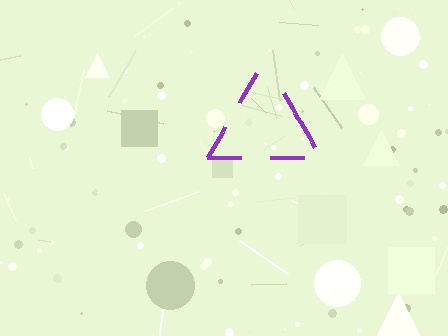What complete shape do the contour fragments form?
The contour fragments form a triangle.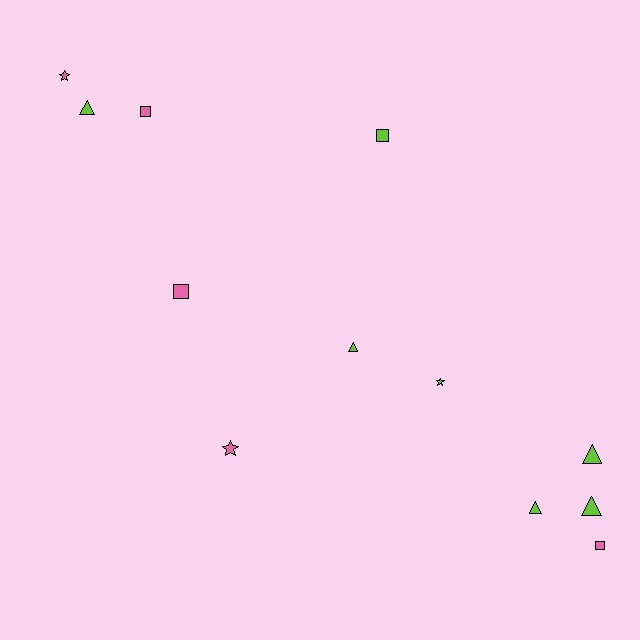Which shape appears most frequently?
Triangle, with 5 objects.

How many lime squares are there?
There is 1 lime square.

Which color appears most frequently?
Lime, with 7 objects.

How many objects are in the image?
There are 12 objects.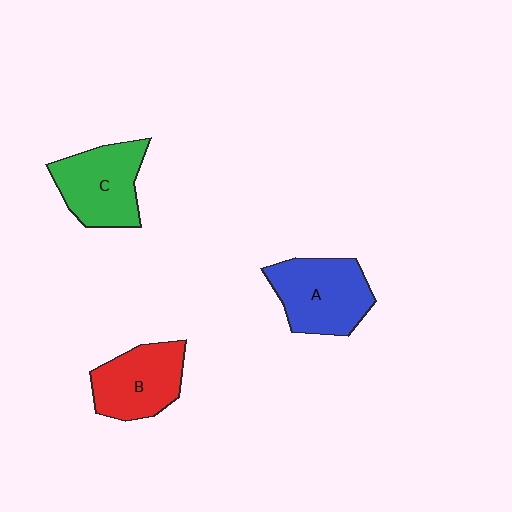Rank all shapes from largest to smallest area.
From largest to smallest: A (blue), C (green), B (red).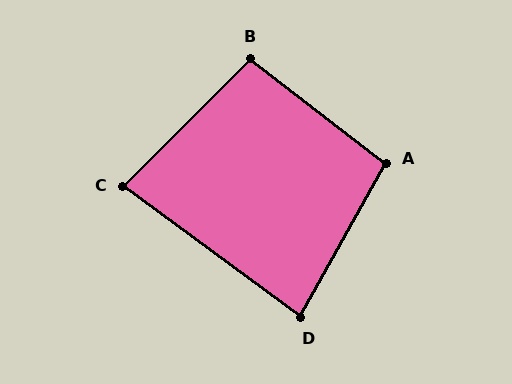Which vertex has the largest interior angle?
A, at approximately 99 degrees.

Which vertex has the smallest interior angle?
C, at approximately 81 degrees.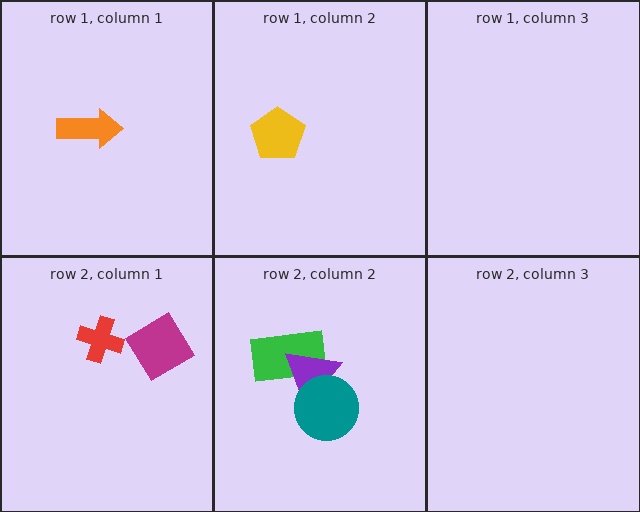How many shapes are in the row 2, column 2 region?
3.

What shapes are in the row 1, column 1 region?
The orange arrow.